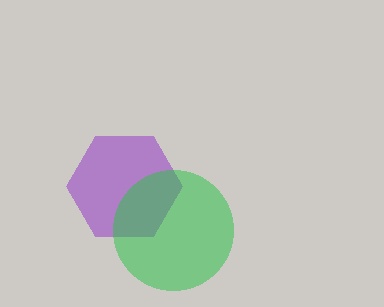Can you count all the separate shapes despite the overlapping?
Yes, there are 2 separate shapes.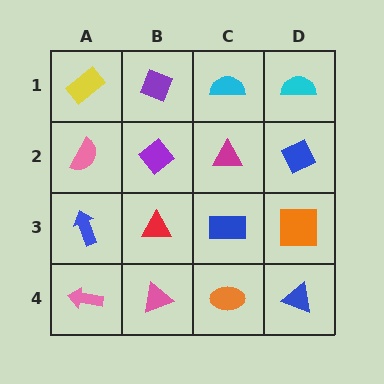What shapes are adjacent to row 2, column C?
A cyan semicircle (row 1, column C), a blue rectangle (row 3, column C), a purple diamond (row 2, column B), a blue diamond (row 2, column D).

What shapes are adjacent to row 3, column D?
A blue diamond (row 2, column D), a blue triangle (row 4, column D), a blue rectangle (row 3, column C).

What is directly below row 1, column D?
A blue diamond.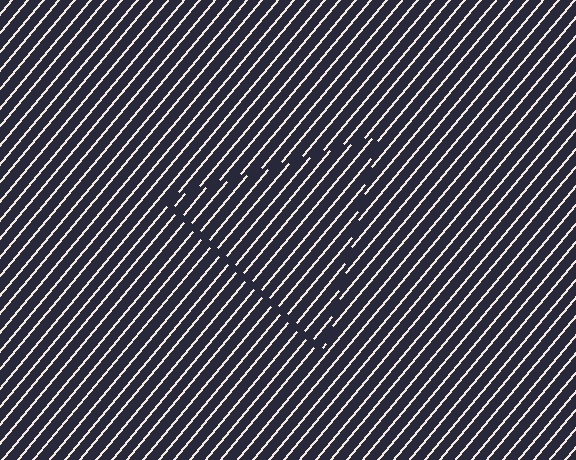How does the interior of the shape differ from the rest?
The interior of the shape contains the same grating, shifted by half a period — the contour is defined by the phase discontinuity where line-ends from the inner and outer gratings abut.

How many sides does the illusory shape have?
3 sides — the line-ends trace a triangle.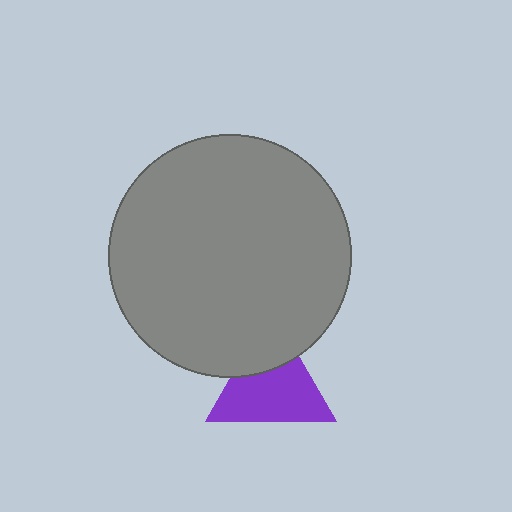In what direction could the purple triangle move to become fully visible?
The purple triangle could move down. That would shift it out from behind the gray circle entirely.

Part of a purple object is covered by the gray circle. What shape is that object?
It is a triangle.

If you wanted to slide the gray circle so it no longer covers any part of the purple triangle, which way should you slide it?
Slide it up — that is the most direct way to separate the two shapes.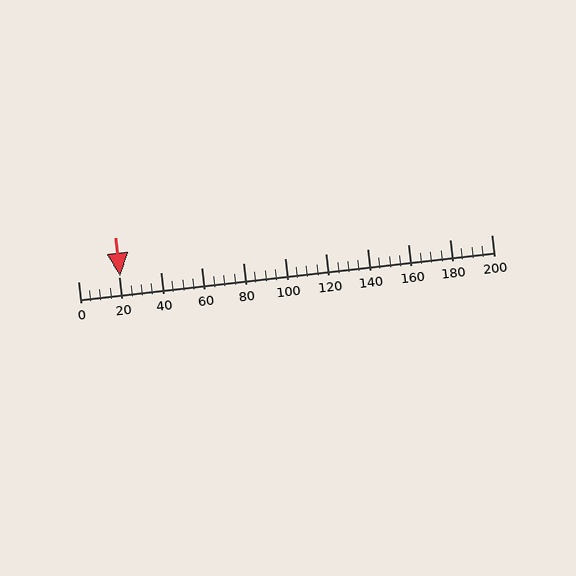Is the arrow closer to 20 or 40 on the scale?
The arrow is closer to 20.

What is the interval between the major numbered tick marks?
The major tick marks are spaced 20 units apart.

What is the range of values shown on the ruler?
The ruler shows values from 0 to 200.